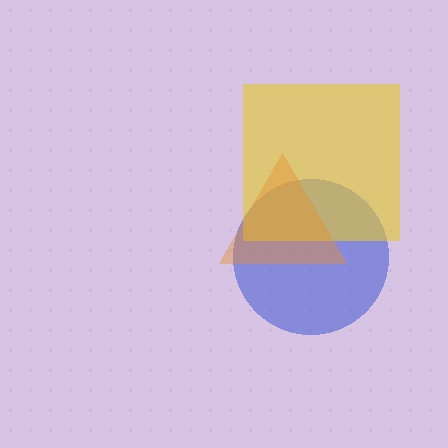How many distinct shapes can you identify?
There are 3 distinct shapes: a blue circle, a yellow square, an orange triangle.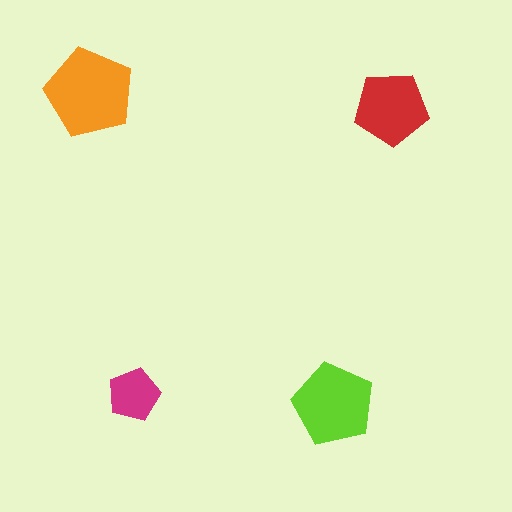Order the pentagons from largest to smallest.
the orange one, the lime one, the red one, the magenta one.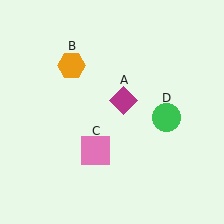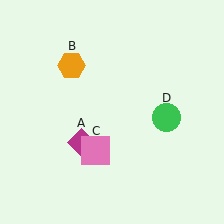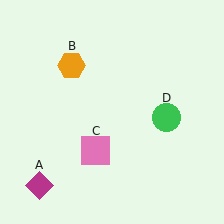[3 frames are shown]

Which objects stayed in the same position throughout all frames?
Orange hexagon (object B) and pink square (object C) and green circle (object D) remained stationary.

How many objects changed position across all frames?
1 object changed position: magenta diamond (object A).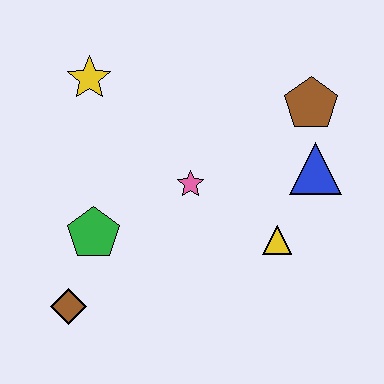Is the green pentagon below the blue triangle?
Yes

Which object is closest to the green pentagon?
The brown diamond is closest to the green pentagon.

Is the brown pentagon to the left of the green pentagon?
No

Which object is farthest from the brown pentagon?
The brown diamond is farthest from the brown pentagon.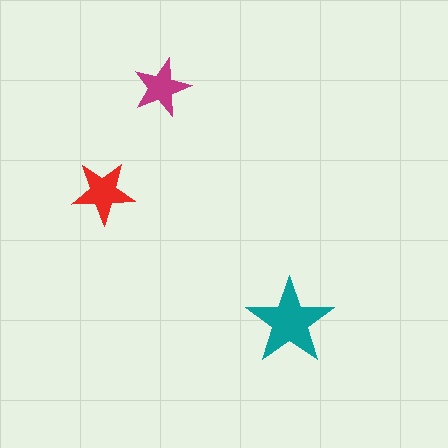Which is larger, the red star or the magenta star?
The red one.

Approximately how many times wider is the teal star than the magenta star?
About 1.5 times wider.